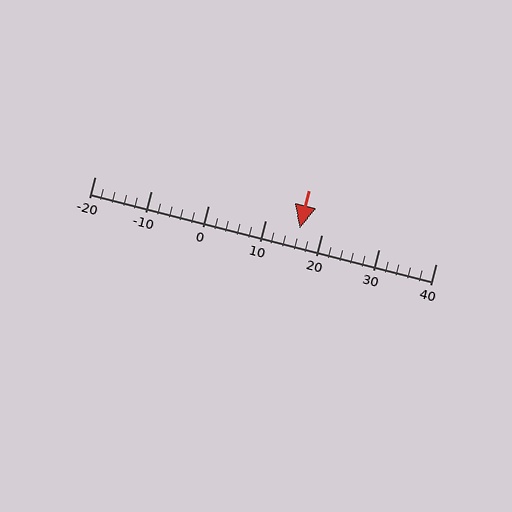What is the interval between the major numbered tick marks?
The major tick marks are spaced 10 units apart.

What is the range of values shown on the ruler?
The ruler shows values from -20 to 40.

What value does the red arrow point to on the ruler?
The red arrow points to approximately 16.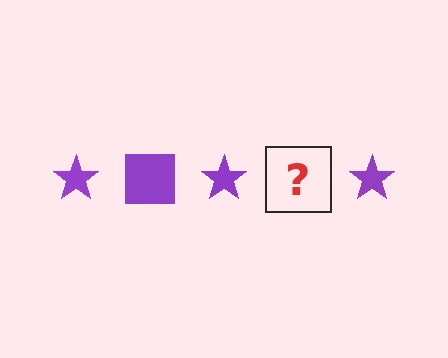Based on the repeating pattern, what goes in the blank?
The blank should be a purple square.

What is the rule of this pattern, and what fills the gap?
The rule is that the pattern cycles through star, square shapes in purple. The gap should be filled with a purple square.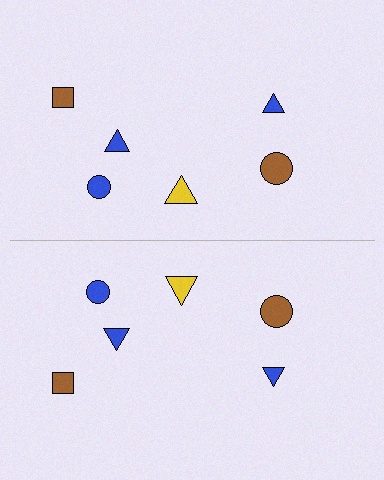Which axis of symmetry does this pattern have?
The pattern has a horizontal axis of symmetry running through the center of the image.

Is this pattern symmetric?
Yes, this pattern has bilateral (reflection) symmetry.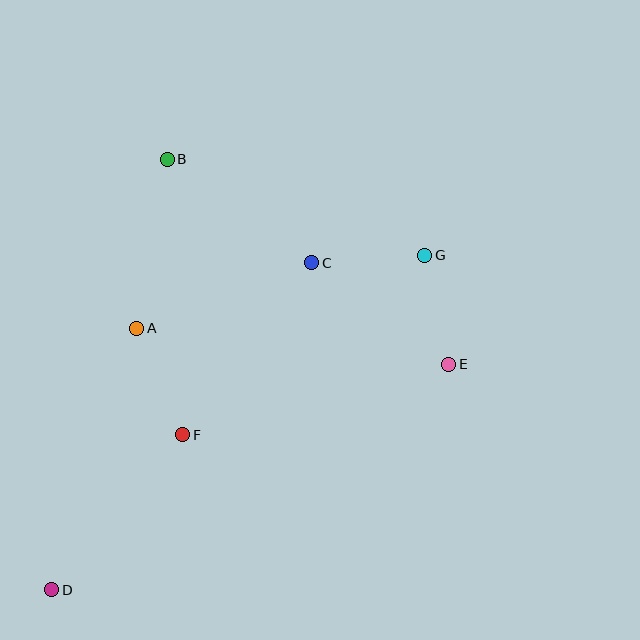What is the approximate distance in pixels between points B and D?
The distance between B and D is approximately 446 pixels.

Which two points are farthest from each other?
Points D and G are farthest from each other.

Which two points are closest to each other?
Points E and G are closest to each other.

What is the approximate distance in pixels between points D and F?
The distance between D and F is approximately 203 pixels.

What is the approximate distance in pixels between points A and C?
The distance between A and C is approximately 187 pixels.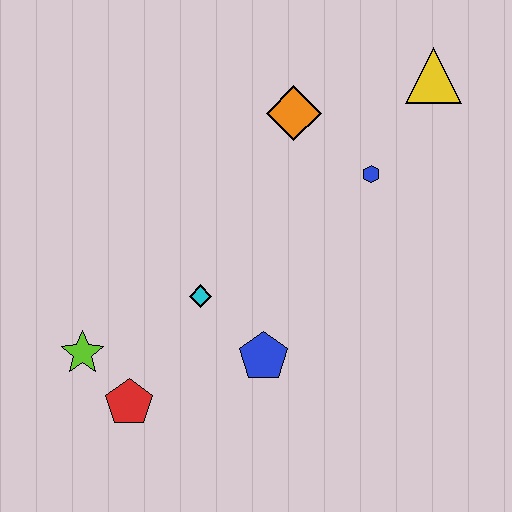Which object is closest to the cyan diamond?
The blue pentagon is closest to the cyan diamond.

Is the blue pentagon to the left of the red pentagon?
No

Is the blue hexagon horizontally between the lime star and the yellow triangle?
Yes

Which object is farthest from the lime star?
The yellow triangle is farthest from the lime star.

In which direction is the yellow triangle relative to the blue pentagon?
The yellow triangle is above the blue pentagon.